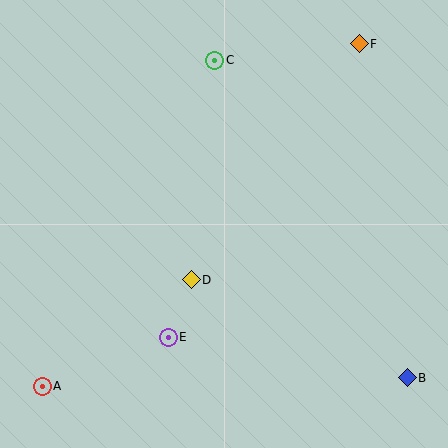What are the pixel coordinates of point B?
Point B is at (407, 378).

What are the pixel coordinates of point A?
Point A is at (42, 386).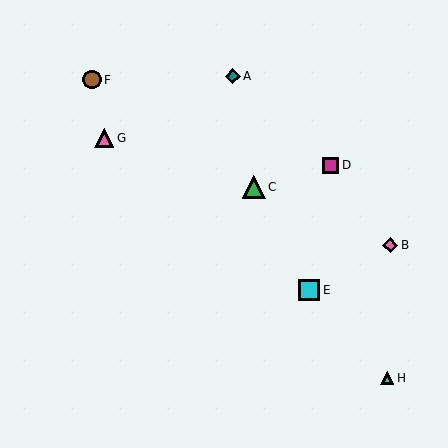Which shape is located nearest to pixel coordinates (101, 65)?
The brown circle (labeled F) at (92, 80) is nearest to that location.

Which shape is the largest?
The green triangle (labeled C) is the largest.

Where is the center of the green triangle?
The center of the green triangle is at (254, 187).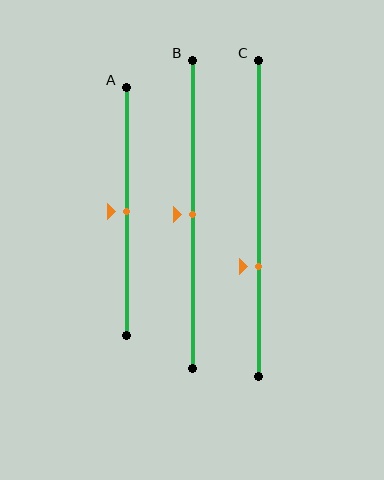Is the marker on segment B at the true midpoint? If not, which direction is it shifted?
Yes, the marker on segment B is at the true midpoint.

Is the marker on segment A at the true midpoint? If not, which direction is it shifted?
Yes, the marker on segment A is at the true midpoint.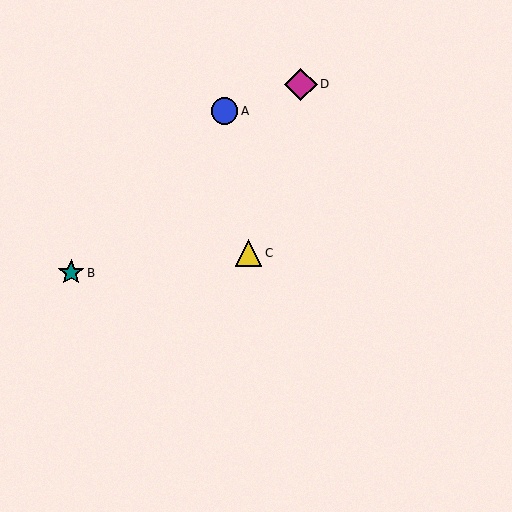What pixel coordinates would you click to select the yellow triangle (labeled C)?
Click at (248, 253) to select the yellow triangle C.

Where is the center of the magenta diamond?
The center of the magenta diamond is at (301, 84).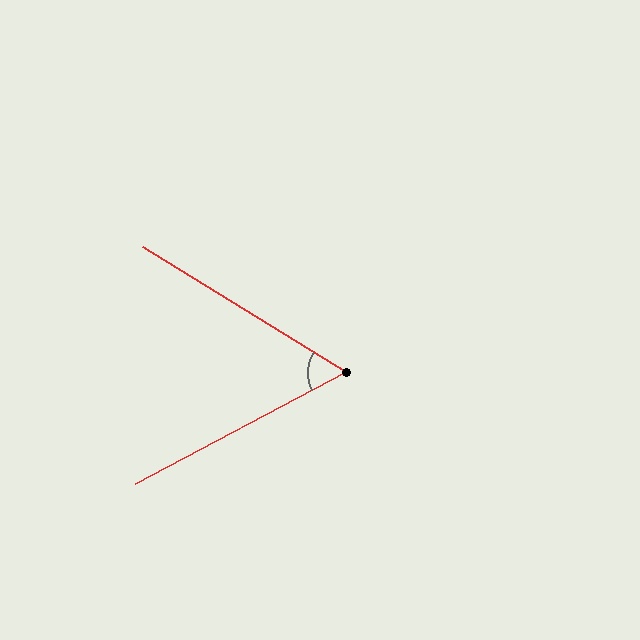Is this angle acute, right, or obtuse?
It is acute.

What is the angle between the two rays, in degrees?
Approximately 60 degrees.